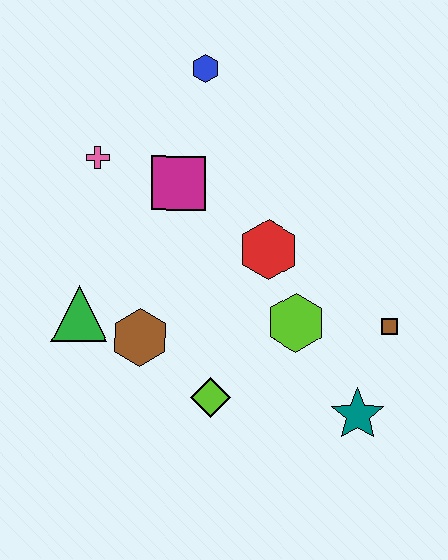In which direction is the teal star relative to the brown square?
The teal star is below the brown square.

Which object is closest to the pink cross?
The magenta square is closest to the pink cross.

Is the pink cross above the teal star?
Yes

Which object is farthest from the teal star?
The blue hexagon is farthest from the teal star.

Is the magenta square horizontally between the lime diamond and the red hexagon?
No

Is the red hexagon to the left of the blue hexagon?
No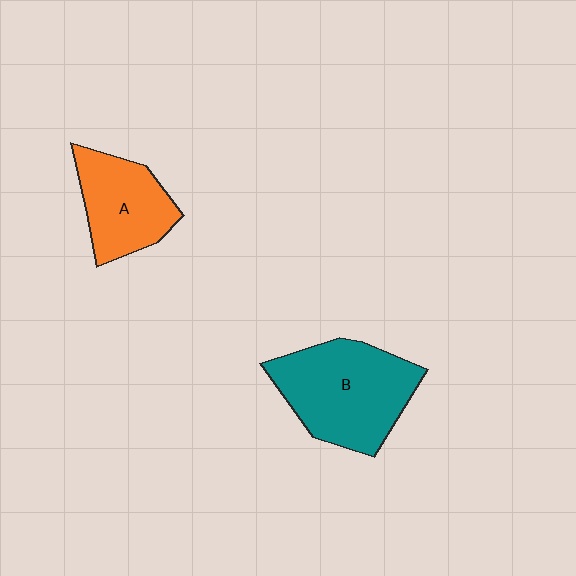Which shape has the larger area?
Shape B (teal).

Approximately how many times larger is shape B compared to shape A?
Approximately 1.5 times.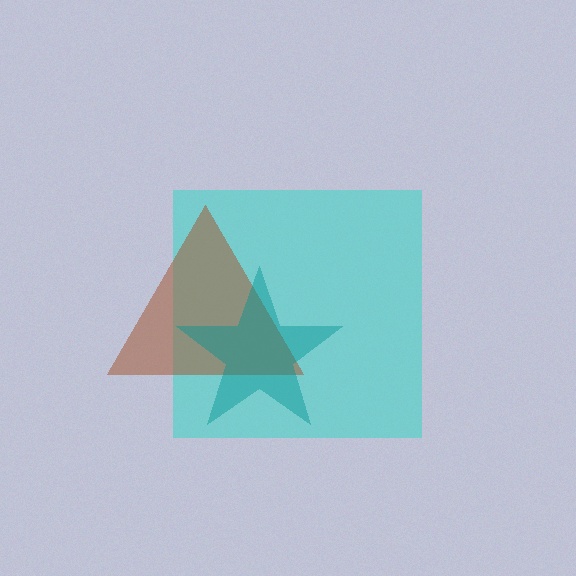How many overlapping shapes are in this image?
There are 3 overlapping shapes in the image.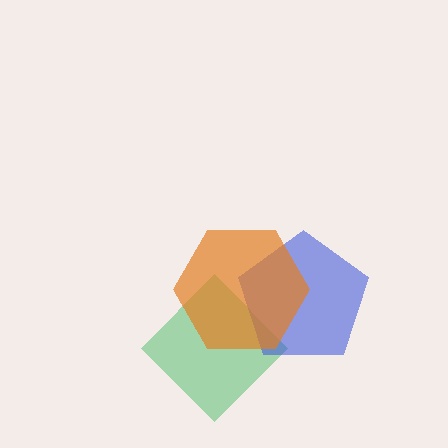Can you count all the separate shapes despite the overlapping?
Yes, there are 3 separate shapes.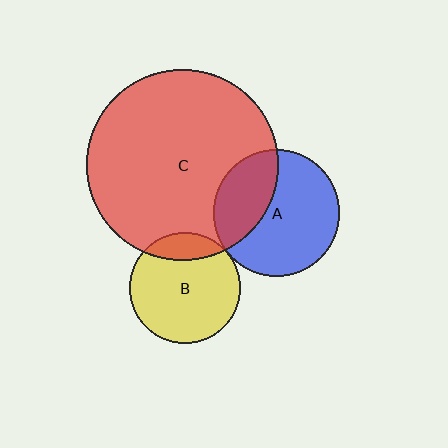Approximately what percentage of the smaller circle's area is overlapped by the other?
Approximately 15%.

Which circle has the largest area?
Circle C (red).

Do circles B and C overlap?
Yes.